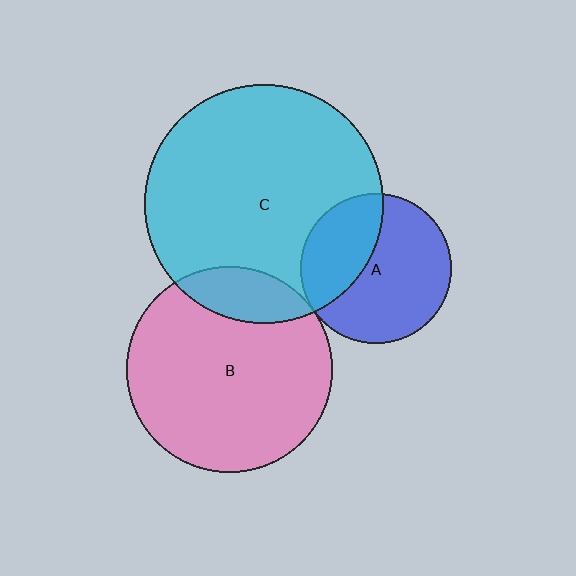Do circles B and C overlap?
Yes.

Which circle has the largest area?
Circle C (cyan).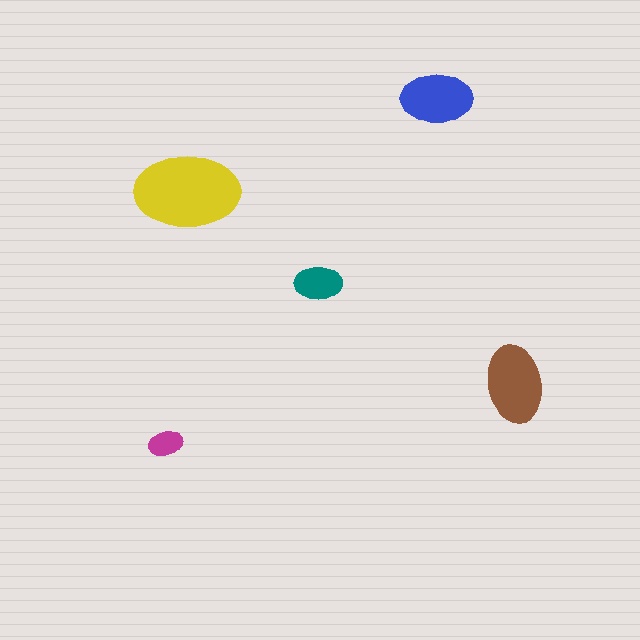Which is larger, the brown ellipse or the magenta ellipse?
The brown one.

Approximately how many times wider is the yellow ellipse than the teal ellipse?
About 2 times wider.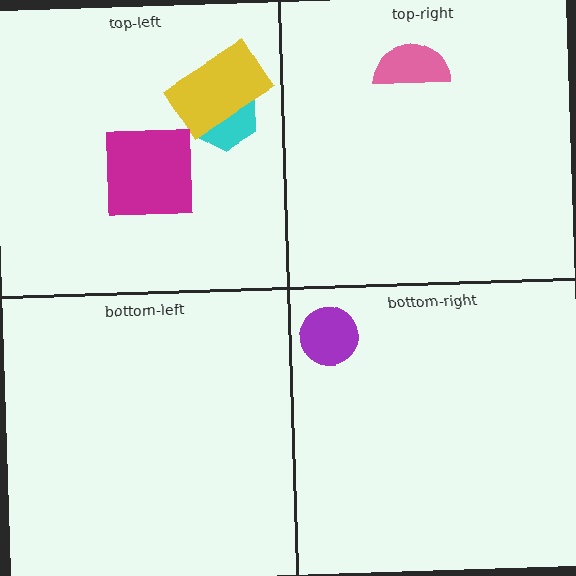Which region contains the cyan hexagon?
The top-left region.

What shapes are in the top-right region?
The pink semicircle.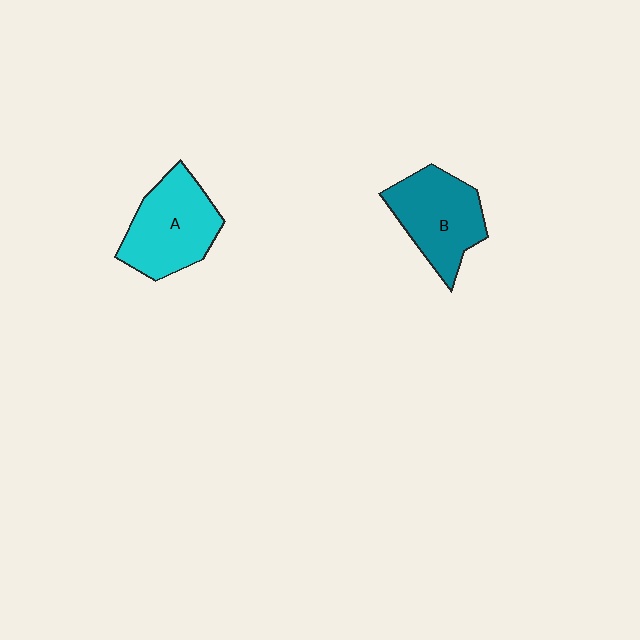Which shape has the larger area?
Shape A (cyan).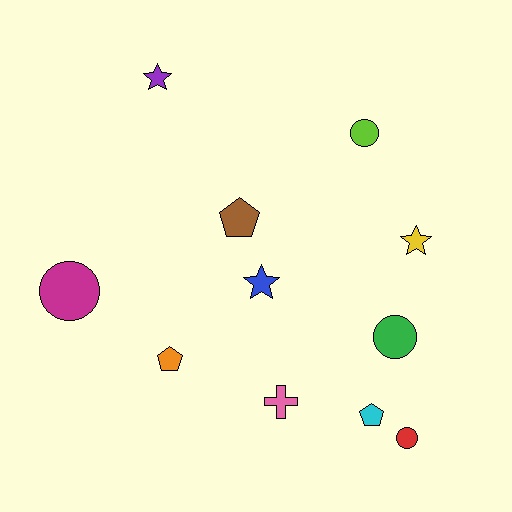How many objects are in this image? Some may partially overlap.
There are 11 objects.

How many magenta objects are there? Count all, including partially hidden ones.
There is 1 magenta object.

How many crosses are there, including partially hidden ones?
There is 1 cross.